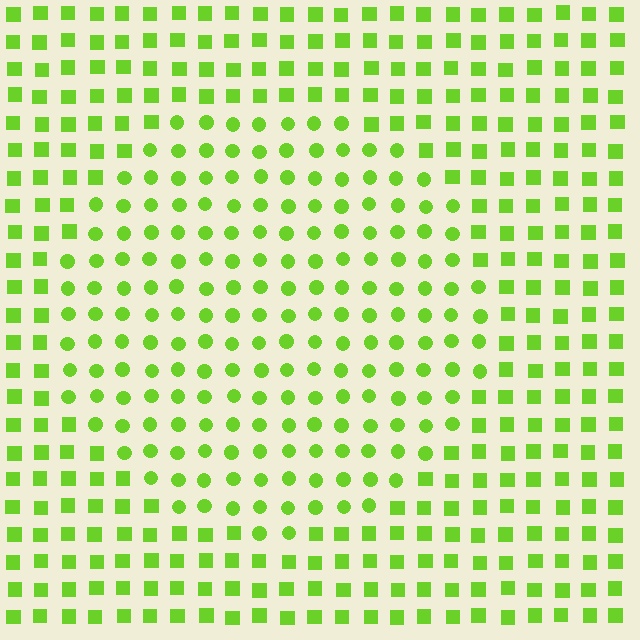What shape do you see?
I see a circle.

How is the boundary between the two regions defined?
The boundary is defined by a change in element shape: circles inside vs. squares outside. All elements share the same color and spacing.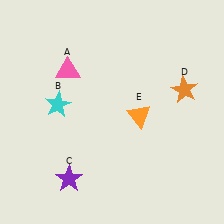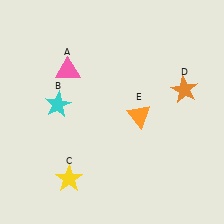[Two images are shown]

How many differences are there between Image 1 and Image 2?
There is 1 difference between the two images.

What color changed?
The star (C) changed from purple in Image 1 to yellow in Image 2.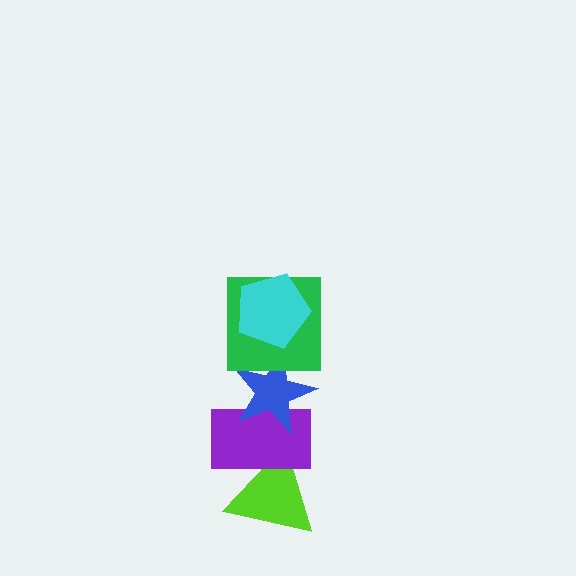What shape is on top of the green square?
The cyan pentagon is on top of the green square.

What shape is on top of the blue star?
The green square is on top of the blue star.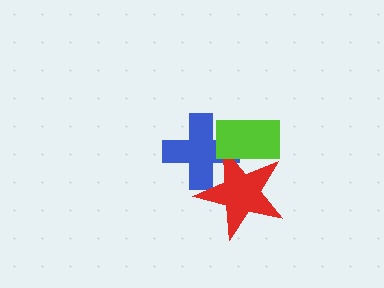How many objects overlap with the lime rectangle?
2 objects overlap with the lime rectangle.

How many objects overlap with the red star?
2 objects overlap with the red star.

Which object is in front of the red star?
The lime rectangle is in front of the red star.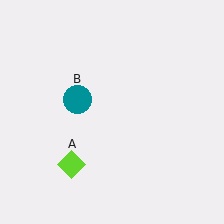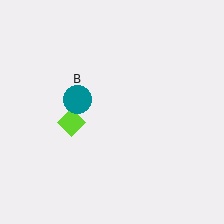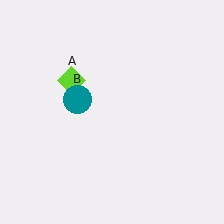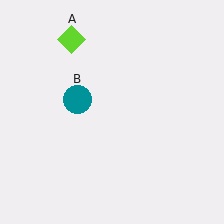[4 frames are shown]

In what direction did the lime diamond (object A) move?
The lime diamond (object A) moved up.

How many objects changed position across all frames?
1 object changed position: lime diamond (object A).